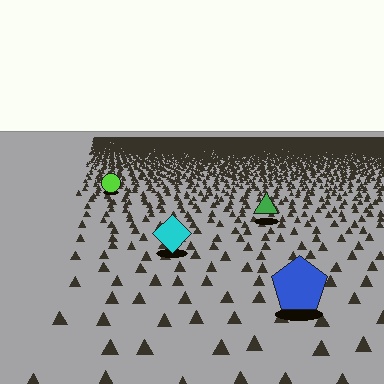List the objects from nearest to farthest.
From nearest to farthest: the blue pentagon, the cyan diamond, the green triangle, the lime circle.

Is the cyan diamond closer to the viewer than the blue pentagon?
No. The blue pentagon is closer — you can tell from the texture gradient: the ground texture is coarser near it.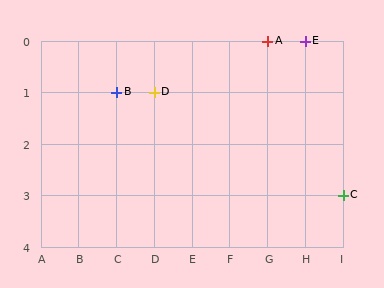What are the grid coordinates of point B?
Point B is at grid coordinates (C, 1).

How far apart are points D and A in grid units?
Points D and A are 3 columns and 1 row apart (about 3.2 grid units diagonally).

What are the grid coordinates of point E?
Point E is at grid coordinates (H, 0).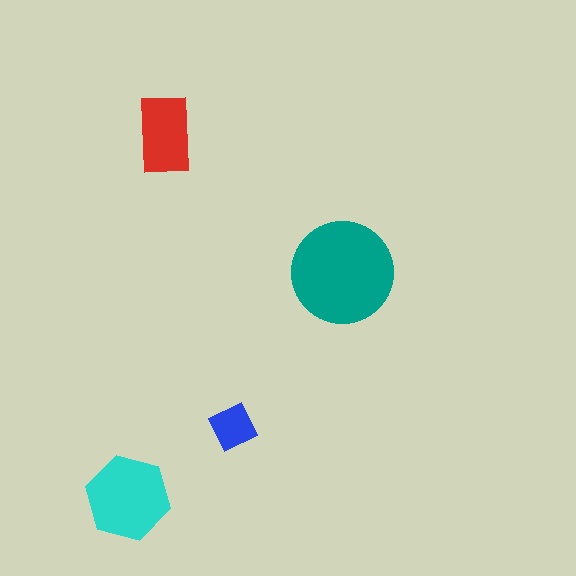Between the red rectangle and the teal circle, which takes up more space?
The teal circle.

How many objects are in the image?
There are 4 objects in the image.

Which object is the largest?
The teal circle.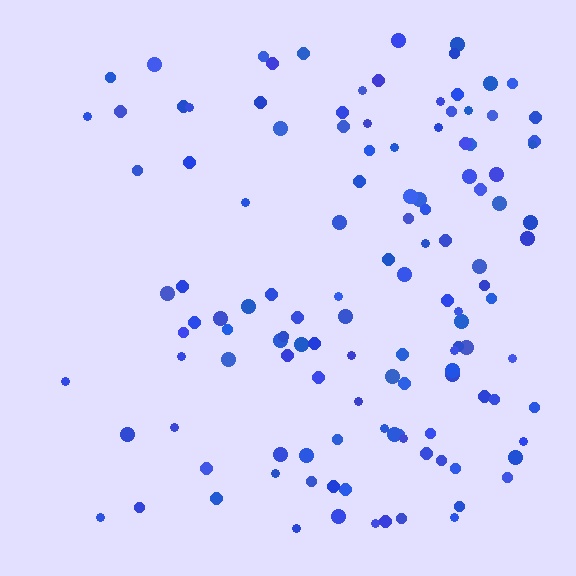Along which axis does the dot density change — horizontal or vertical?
Horizontal.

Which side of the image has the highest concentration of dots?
The right.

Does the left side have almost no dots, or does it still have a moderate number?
Still a moderate number, just noticeably fewer than the right.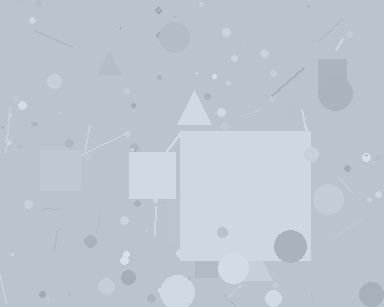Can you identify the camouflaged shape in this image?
The camouflaged shape is a square.